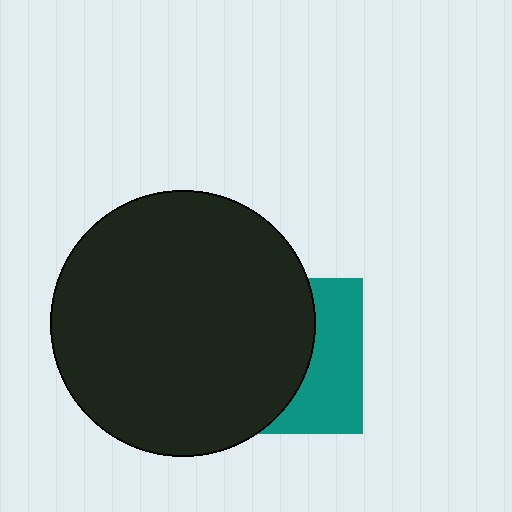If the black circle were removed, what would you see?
You would see the complete teal square.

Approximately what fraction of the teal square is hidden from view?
Roughly 61% of the teal square is hidden behind the black circle.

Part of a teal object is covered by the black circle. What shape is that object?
It is a square.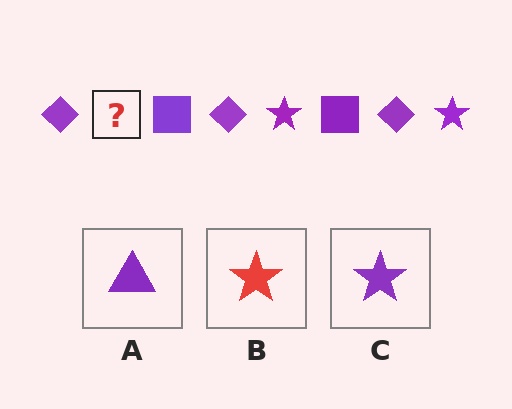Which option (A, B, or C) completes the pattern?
C.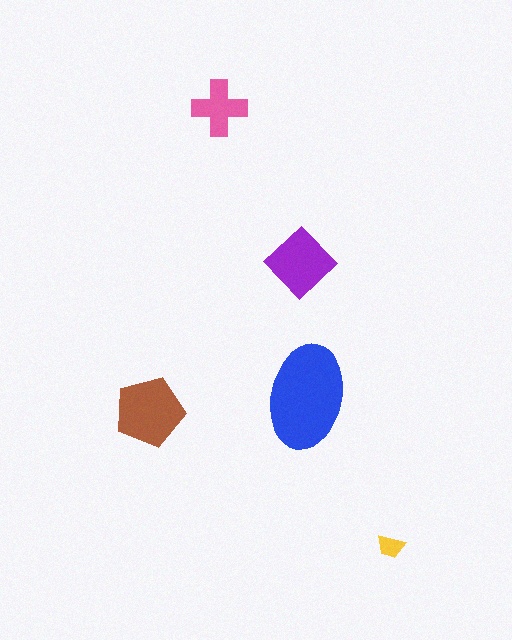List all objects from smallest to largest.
The yellow trapezoid, the pink cross, the purple diamond, the brown pentagon, the blue ellipse.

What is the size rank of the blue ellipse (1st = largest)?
1st.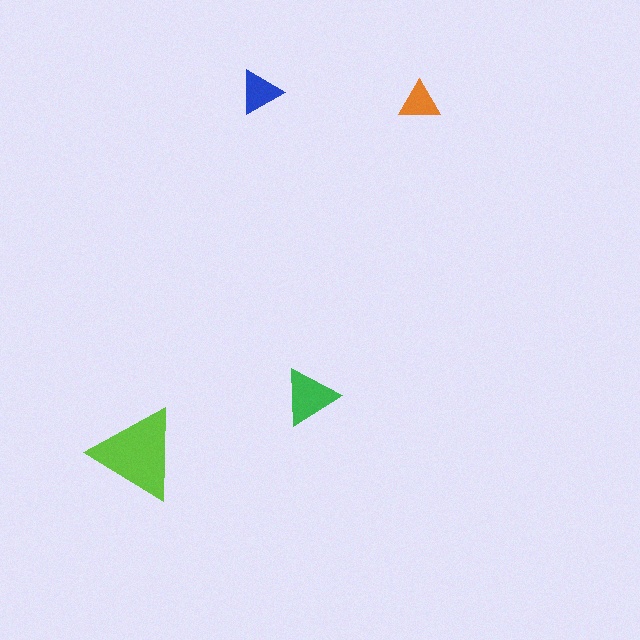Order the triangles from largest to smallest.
the lime one, the green one, the blue one, the orange one.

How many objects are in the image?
There are 4 objects in the image.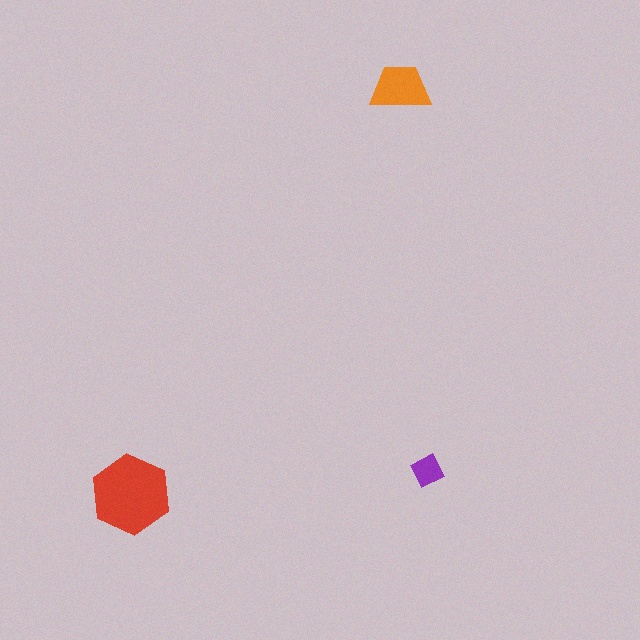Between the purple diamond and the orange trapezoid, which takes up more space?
The orange trapezoid.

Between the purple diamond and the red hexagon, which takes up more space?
The red hexagon.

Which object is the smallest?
The purple diamond.